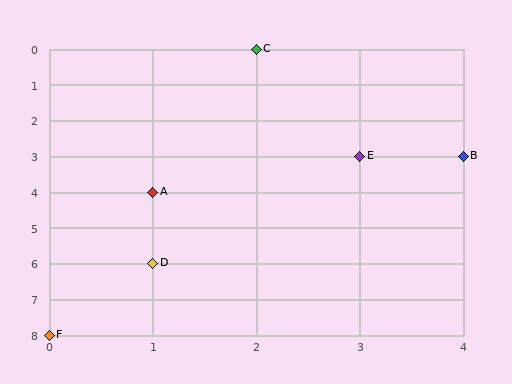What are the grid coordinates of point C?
Point C is at grid coordinates (2, 0).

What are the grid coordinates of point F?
Point F is at grid coordinates (0, 8).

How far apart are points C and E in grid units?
Points C and E are 1 column and 3 rows apart (about 3.2 grid units diagonally).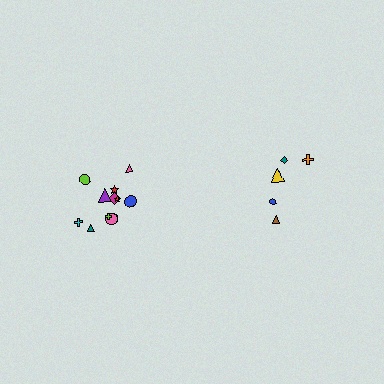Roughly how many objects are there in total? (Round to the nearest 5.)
Roughly 15 objects in total.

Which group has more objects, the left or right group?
The left group.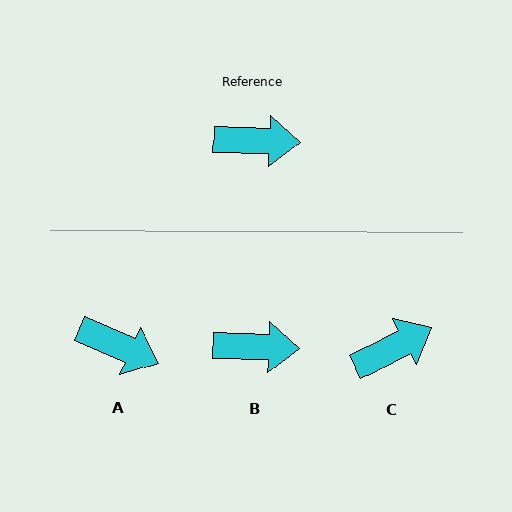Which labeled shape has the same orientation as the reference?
B.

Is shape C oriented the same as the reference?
No, it is off by about 30 degrees.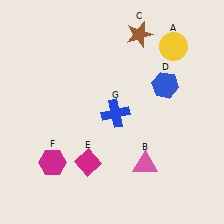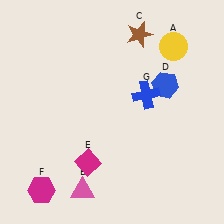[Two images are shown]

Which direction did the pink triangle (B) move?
The pink triangle (B) moved left.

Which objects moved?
The objects that moved are: the pink triangle (B), the magenta hexagon (F), the blue cross (G).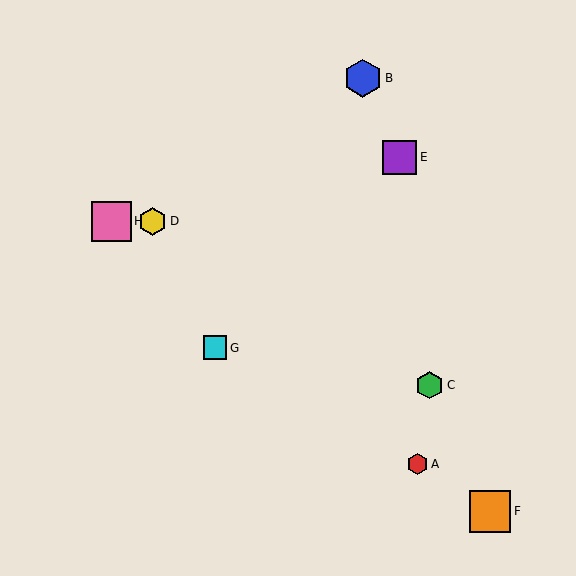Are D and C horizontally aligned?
No, D is at y≈221 and C is at y≈385.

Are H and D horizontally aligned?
Yes, both are at y≈221.